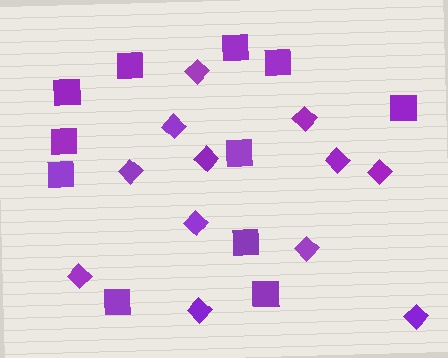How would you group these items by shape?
There are 2 groups: one group of squares (11) and one group of diamonds (12).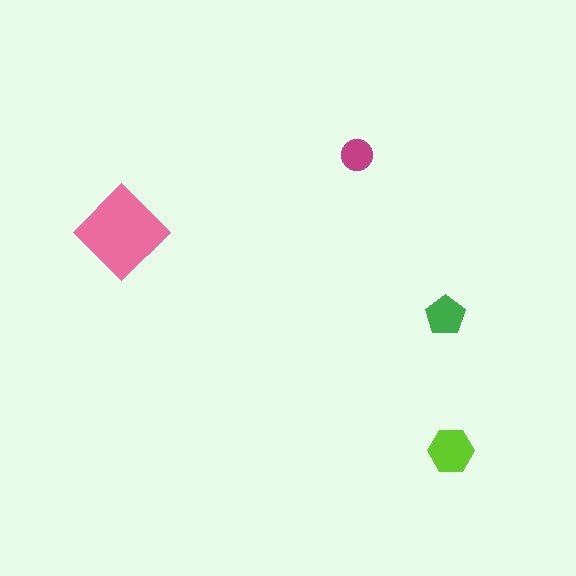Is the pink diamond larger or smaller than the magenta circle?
Larger.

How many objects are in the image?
There are 4 objects in the image.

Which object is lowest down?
The lime hexagon is bottommost.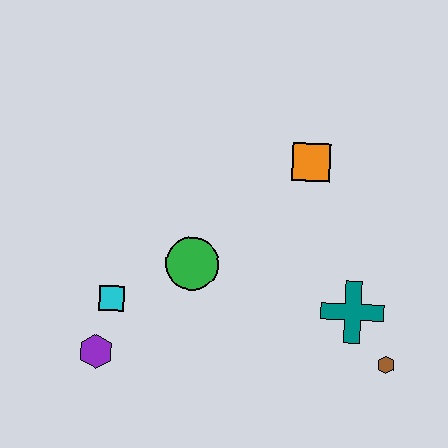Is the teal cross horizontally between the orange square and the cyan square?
No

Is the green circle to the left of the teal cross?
Yes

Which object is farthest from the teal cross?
The purple hexagon is farthest from the teal cross.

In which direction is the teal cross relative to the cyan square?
The teal cross is to the right of the cyan square.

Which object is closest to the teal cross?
The brown hexagon is closest to the teal cross.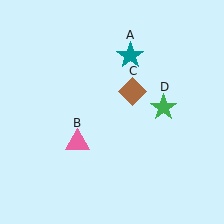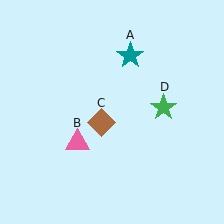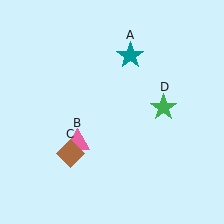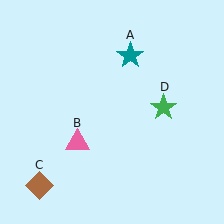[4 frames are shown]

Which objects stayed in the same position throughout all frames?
Teal star (object A) and pink triangle (object B) and green star (object D) remained stationary.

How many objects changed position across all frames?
1 object changed position: brown diamond (object C).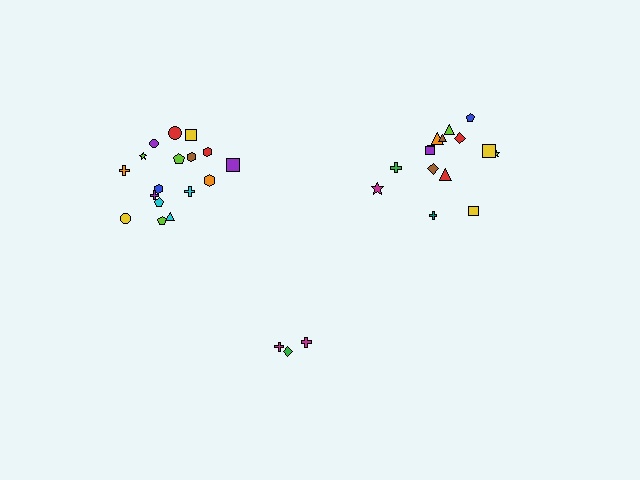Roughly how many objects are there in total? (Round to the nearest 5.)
Roughly 35 objects in total.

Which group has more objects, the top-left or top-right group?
The top-left group.